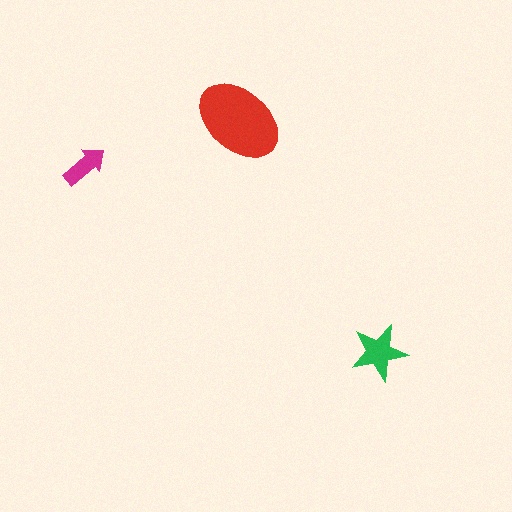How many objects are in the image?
There are 3 objects in the image.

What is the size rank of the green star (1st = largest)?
2nd.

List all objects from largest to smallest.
The red ellipse, the green star, the magenta arrow.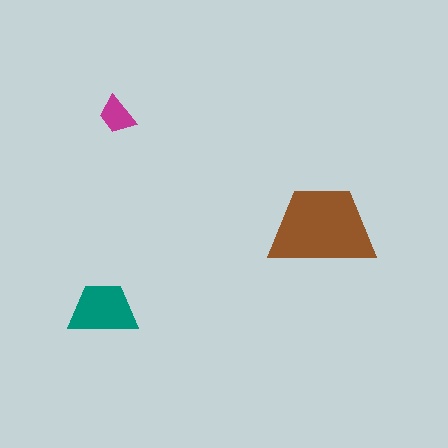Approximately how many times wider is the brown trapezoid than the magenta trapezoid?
About 2.5 times wider.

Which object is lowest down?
The teal trapezoid is bottommost.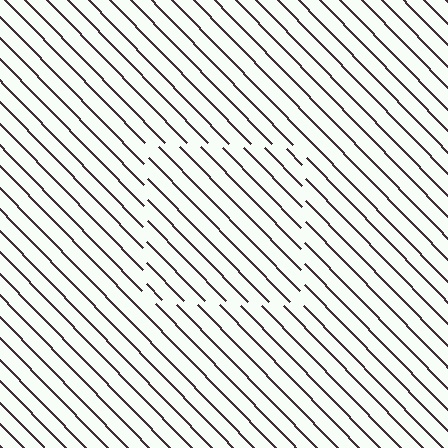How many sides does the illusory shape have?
4 sides — the line-ends trace a square.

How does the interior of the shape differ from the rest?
The interior of the shape contains the same grating, shifted by half a period — the contour is defined by the phase discontinuity where line-ends from the inner and outer gratings abut.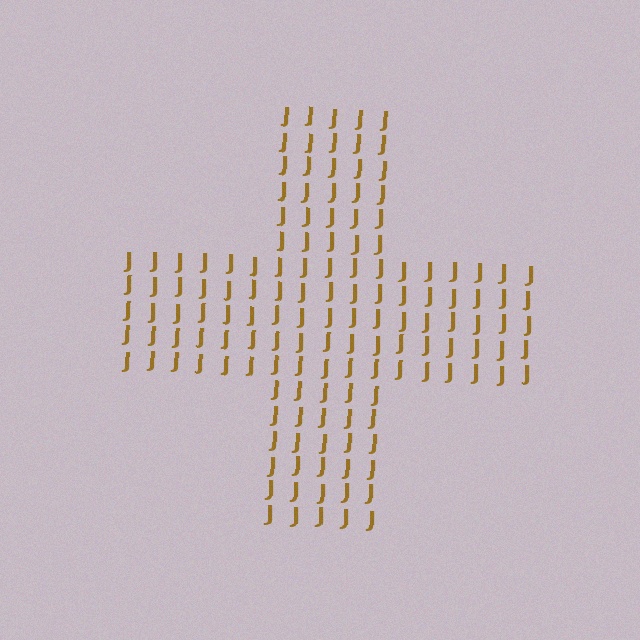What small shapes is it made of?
It is made of small letter J's.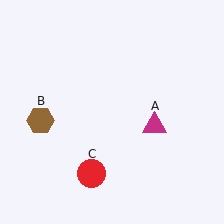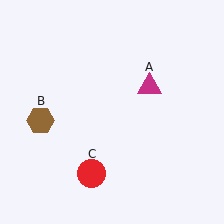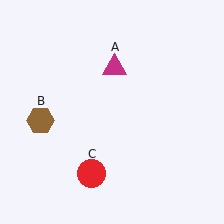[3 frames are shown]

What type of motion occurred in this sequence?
The magenta triangle (object A) rotated counterclockwise around the center of the scene.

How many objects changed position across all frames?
1 object changed position: magenta triangle (object A).